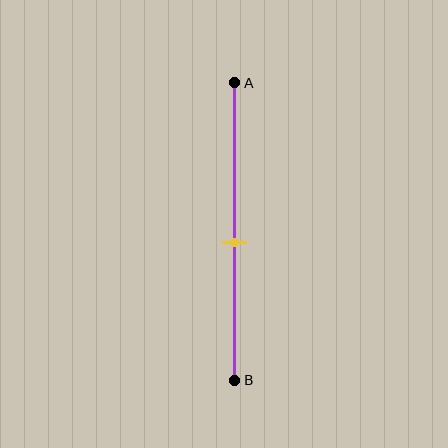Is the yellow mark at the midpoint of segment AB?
No, the mark is at about 55% from A, not at the 50% midpoint.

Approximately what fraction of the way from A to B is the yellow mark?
The yellow mark is approximately 55% of the way from A to B.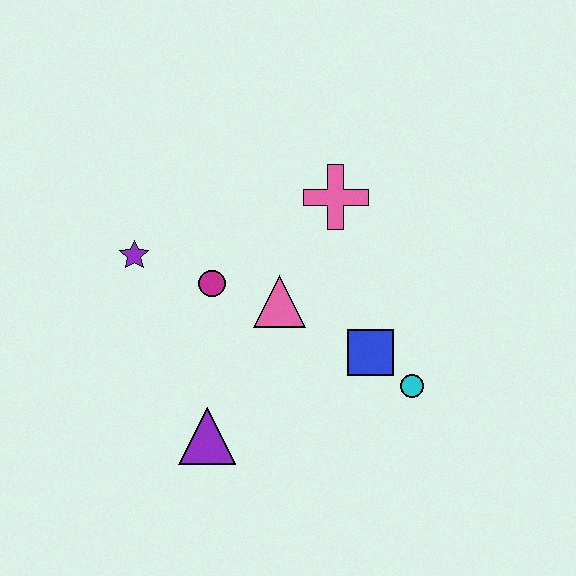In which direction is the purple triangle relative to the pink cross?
The purple triangle is below the pink cross.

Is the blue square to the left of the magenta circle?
No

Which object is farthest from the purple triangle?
The pink cross is farthest from the purple triangle.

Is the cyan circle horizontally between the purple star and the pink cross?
No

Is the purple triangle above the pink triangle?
No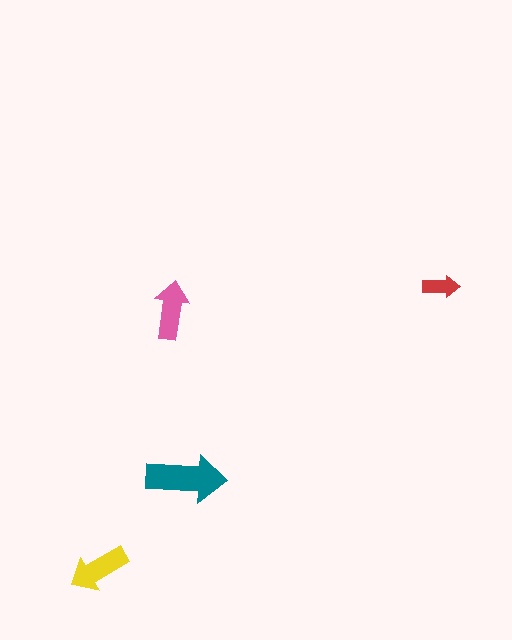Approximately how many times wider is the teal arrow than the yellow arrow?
About 1.5 times wider.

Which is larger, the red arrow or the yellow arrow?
The yellow one.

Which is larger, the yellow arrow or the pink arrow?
The yellow one.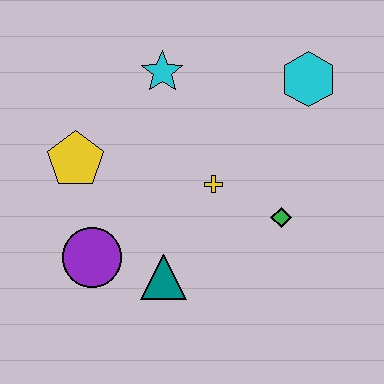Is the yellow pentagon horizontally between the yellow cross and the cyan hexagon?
No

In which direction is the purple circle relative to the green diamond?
The purple circle is to the left of the green diamond.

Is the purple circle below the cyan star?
Yes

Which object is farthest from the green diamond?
The yellow pentagon is farthest from the green diamond.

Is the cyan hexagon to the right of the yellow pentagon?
Yes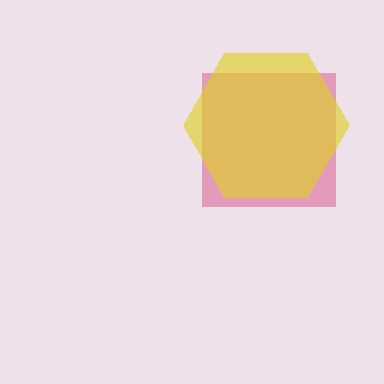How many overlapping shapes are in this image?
There are 2 overlapping shapes in the image.